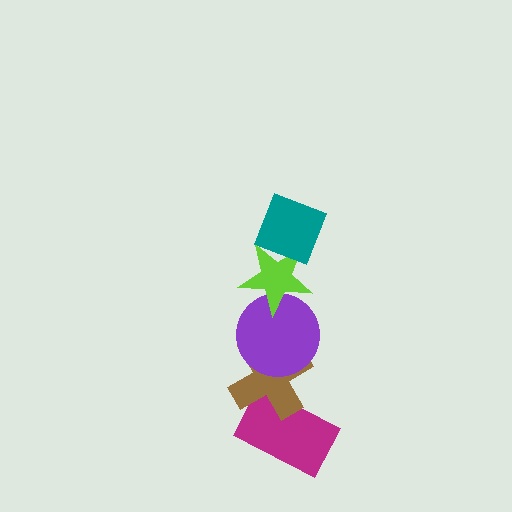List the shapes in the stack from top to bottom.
From top to bottom: the teal diamond, the lime star, the purple circle, the brown cross, the magenta rectangle.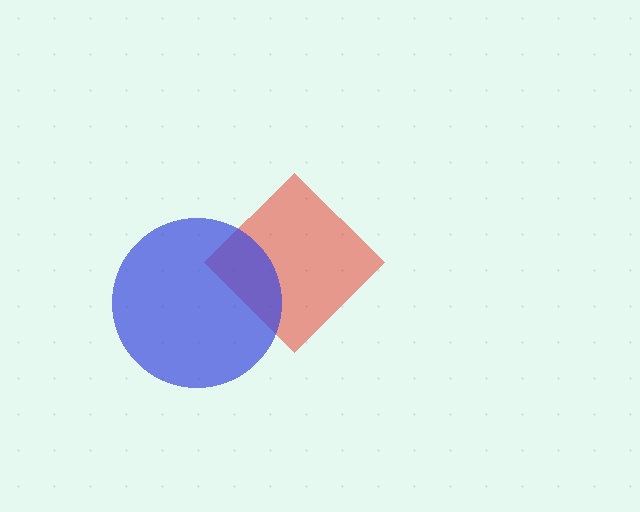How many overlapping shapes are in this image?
There are 2 overlapping shapes in the image.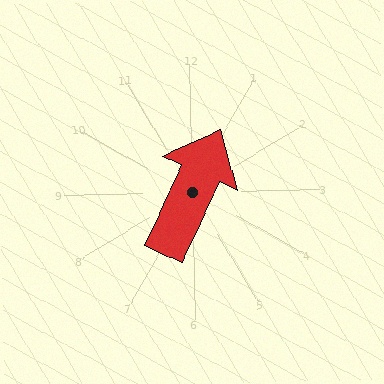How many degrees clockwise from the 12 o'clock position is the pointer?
Approximately 26 degrees.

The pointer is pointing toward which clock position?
Roughly 1 o'clock.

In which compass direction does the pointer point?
Northeast.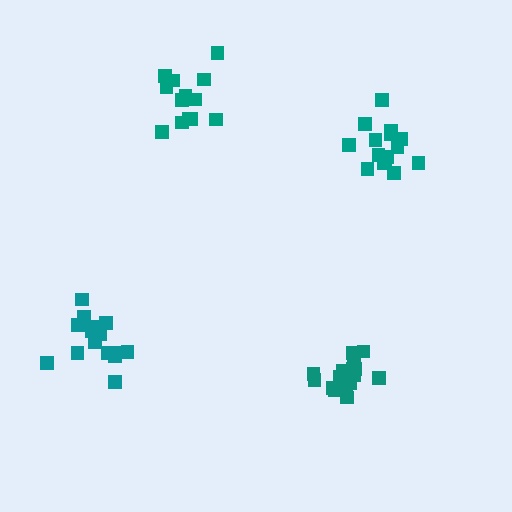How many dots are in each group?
Group 1: 13 dots, Group 2: 18 dots, Group 3: 15 dots, Group 4: 15 dots (61 total).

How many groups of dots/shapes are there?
There are 4 groups.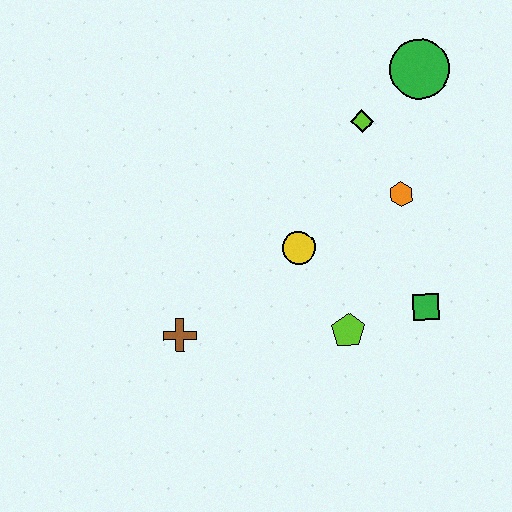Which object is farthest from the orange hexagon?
The brown cross is farthest from the orange hexagon.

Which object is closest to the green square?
The lime pentagon is closest to the green square.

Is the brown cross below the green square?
Yes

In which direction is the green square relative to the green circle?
The green square is below the green circle.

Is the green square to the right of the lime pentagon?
Yes